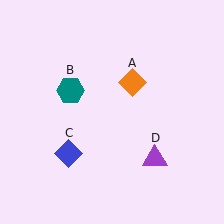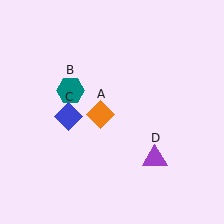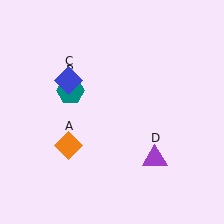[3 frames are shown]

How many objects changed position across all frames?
2 objects changed position: orange diamond (object A), blue diamond (object C).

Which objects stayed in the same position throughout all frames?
Teal hexagon (object B) and purple triangle (object D) remained stationary.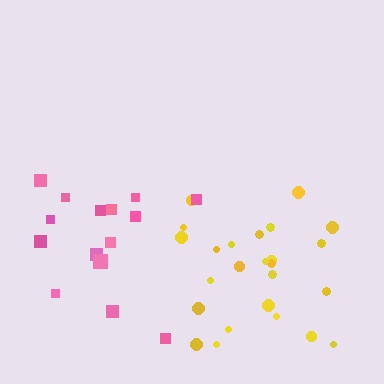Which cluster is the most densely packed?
Yellow.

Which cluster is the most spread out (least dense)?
Pink.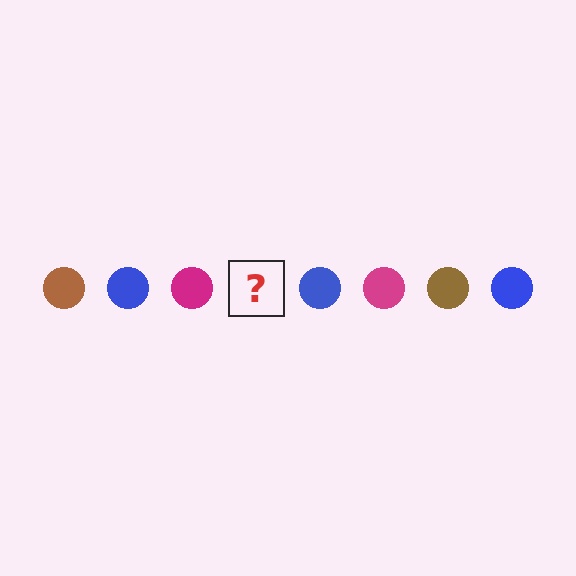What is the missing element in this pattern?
The missing element is a brown circle.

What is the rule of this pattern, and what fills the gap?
The rule is that the pattern cycles through brown, blue, magenta circles. The gap should be filled with a brown circle.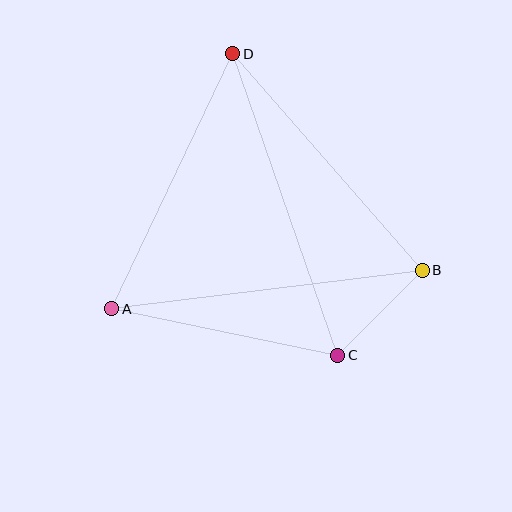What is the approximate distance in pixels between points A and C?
The distance between A and C is approximately 231 pixels.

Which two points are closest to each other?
Points B and C are closest to each other.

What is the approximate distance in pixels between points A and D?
The distance between A and D is approximately 282 pixels.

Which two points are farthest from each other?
Points C and D are farthest from each other.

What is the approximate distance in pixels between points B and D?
The distance between B and D is approximately 288 pixels.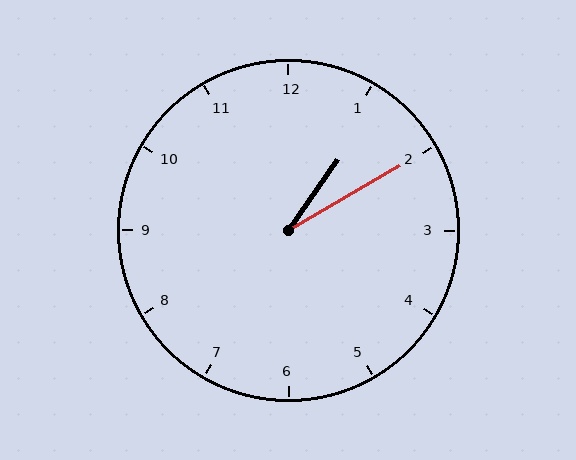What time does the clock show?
1:10.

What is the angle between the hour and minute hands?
Approximately 25 degrees.